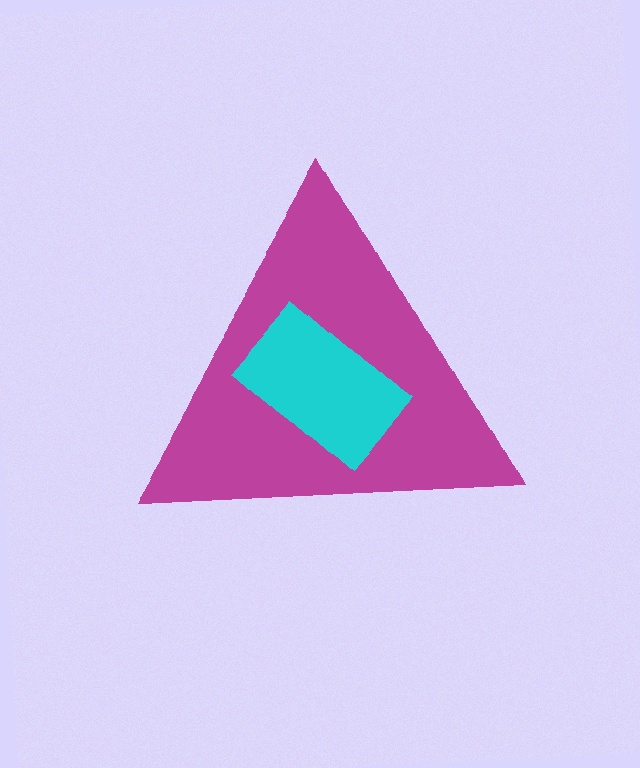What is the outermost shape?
The magenta triangle.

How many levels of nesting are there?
2.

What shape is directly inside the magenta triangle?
The cyan rectangle.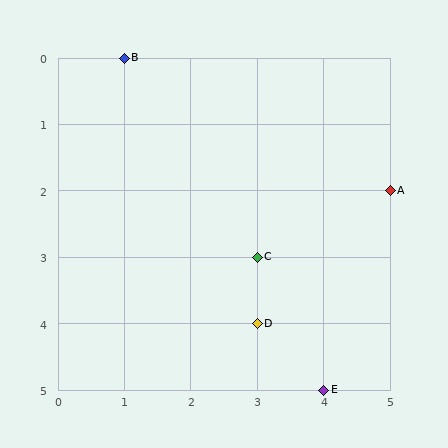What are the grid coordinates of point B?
Point B is at grid coordinates (1, 0).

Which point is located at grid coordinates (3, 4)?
Point D is at (3, 4).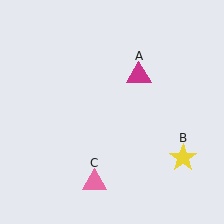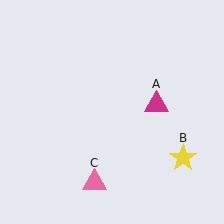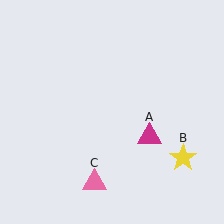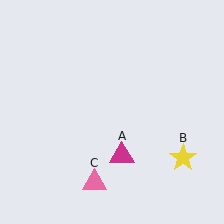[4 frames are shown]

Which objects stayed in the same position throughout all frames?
Yellow star (object B) and pink triangle (object C) remained stationary.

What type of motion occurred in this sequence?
The magenta triangle (object A) rotated clockwise around the center of the scene.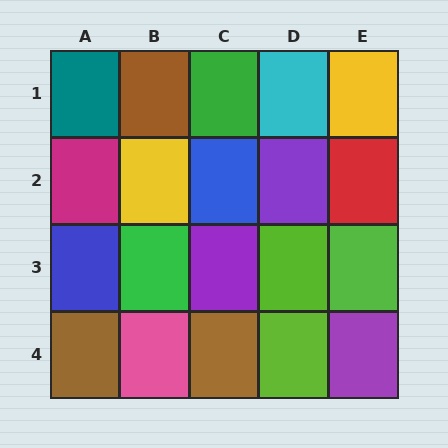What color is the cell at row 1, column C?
Green.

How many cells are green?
2 cells are green.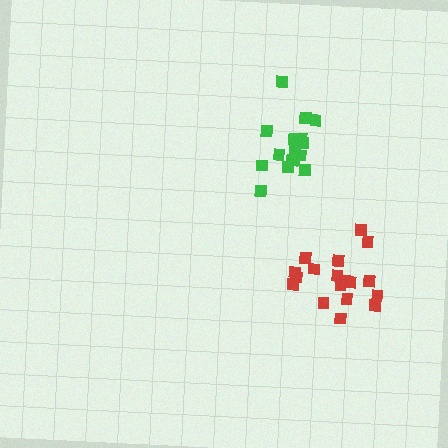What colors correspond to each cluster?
The clusters are colored: green, red.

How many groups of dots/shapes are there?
There are 2 groups.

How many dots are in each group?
Group 1: 16 dots, Group 2: 18 dots (34 total).